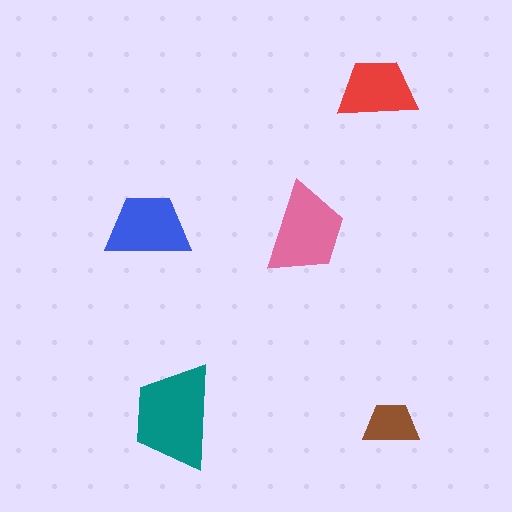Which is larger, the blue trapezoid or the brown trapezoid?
The blue one.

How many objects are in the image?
There are 5 objects in the image.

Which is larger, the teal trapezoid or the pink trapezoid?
The teal one.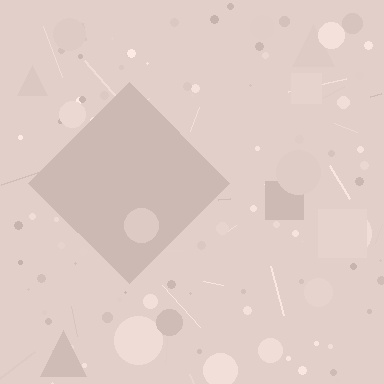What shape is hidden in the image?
A diamond is hidden in the image.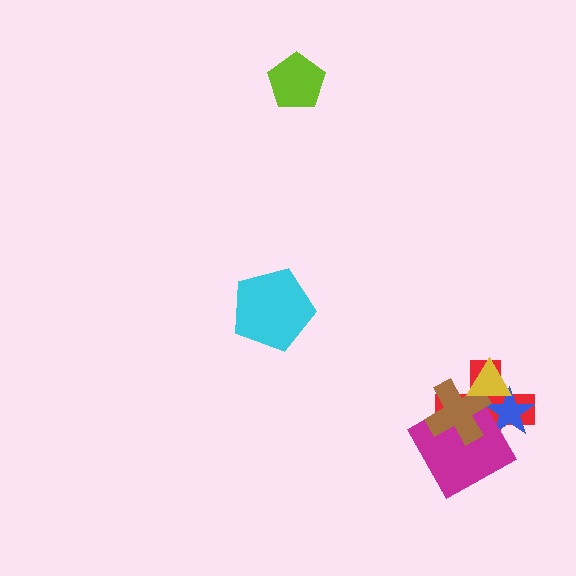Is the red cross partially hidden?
Yes, it is partially covered by another shape.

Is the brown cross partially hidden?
Yes, it is partially covered by another shape.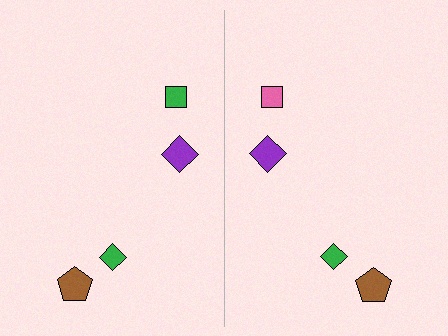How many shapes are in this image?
There are 8 shapes in this image.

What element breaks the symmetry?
The pink square on the right side breaks the symmetry — its mirror counterpart is green.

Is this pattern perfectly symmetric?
No, the pattern is not perfectly symmetric. The pink square on the right side breaks the symmetry — its mirror counterpart is green.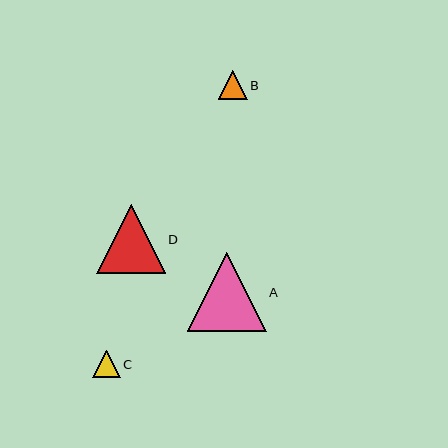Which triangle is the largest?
Triangle A is the largest with a size of approximately 79 pixels.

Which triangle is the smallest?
Triangle C is the smallest with a size of approximately 27 pixels.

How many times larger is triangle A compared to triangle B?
Triangle A is approximately 2.7 times the size of triangle B.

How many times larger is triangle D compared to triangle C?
Triangle D is approximately 2.5 times the size of triangle C.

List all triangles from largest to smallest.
From largest to smallest: A, D, B, C.